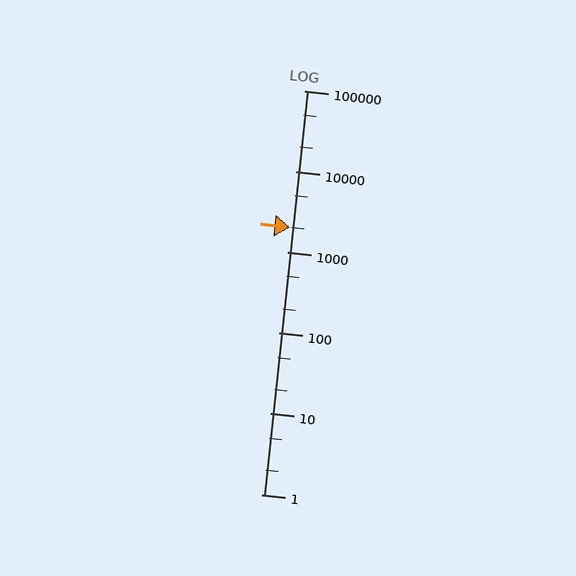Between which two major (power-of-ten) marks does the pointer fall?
The pointer is between 1000 and 10000.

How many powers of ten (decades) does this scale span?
The scale spans 5 decades, from 1 to 100000.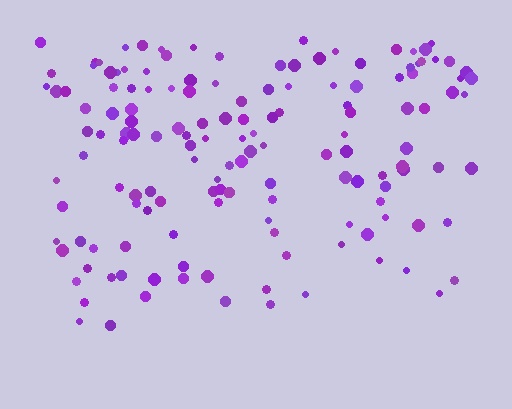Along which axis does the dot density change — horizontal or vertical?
Vertical.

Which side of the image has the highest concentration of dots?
The top.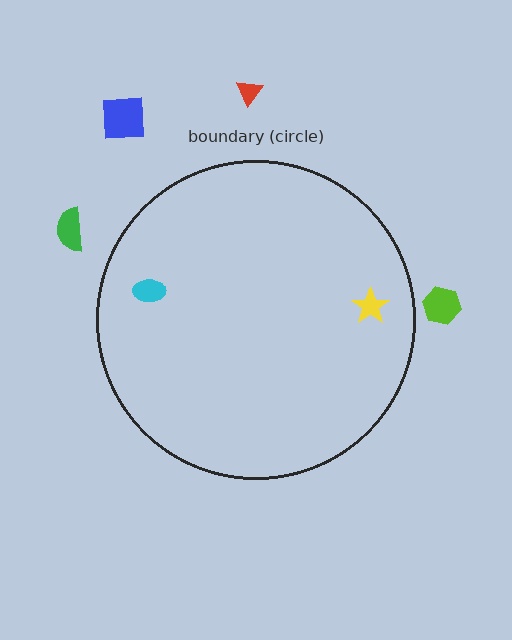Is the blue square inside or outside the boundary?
Outside.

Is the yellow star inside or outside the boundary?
Inside.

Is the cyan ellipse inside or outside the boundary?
Inside.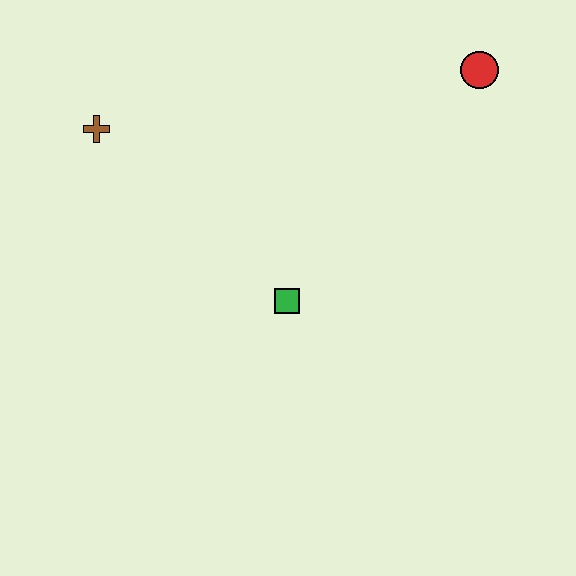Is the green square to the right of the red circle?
No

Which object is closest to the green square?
The brown cross is closest to the green square.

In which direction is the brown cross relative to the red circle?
The brown cross is to the left of the red circle.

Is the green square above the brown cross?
No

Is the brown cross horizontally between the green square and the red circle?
No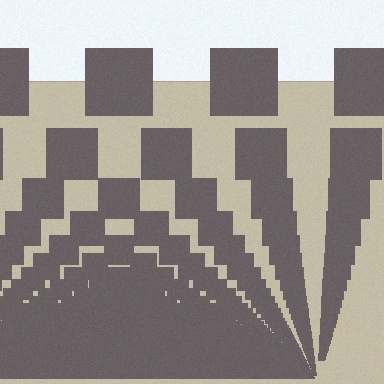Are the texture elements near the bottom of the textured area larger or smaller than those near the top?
Smaller. The gradient is inverted — elements near the bottom are smaller and denser.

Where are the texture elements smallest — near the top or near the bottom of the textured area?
Near the bottom.